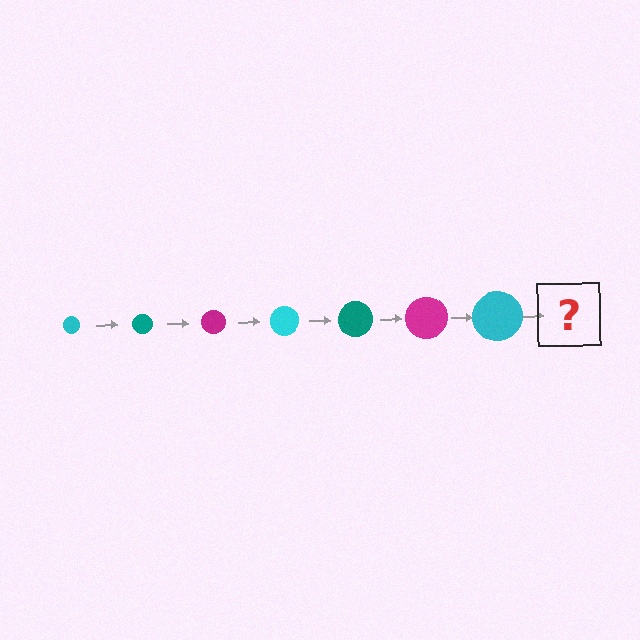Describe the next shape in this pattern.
It should be a teal circle, larger than the previous one.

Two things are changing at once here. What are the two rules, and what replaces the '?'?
The two rules are that the circle grows larger each step and the color cycles through cyan, teal, and magenta. The '?' should be a teal circle, larger than the previous one.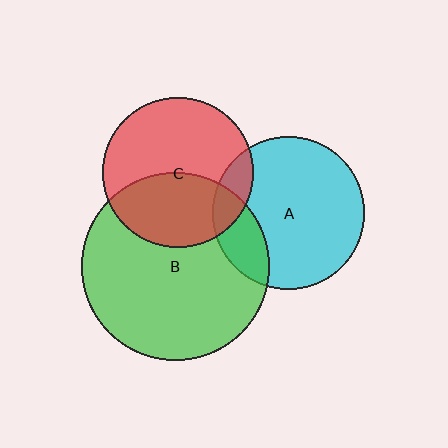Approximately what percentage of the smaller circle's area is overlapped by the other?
Approximately 15%.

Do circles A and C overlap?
Yes.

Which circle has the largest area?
Circle B (green).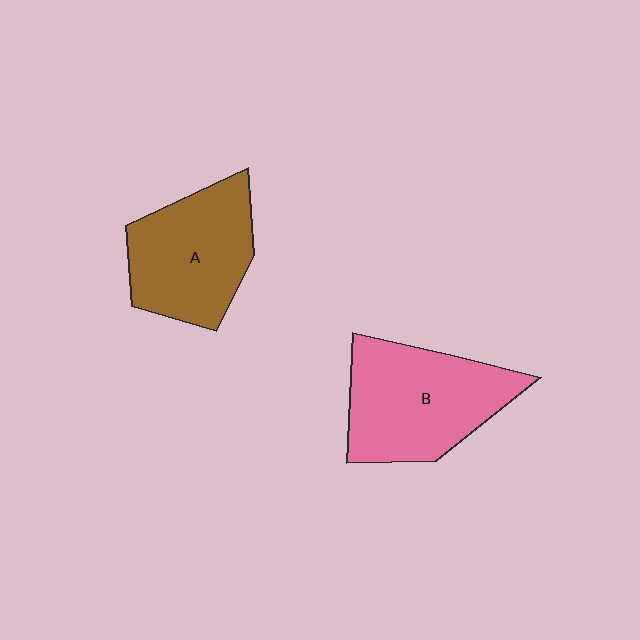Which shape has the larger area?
Shape B (pink).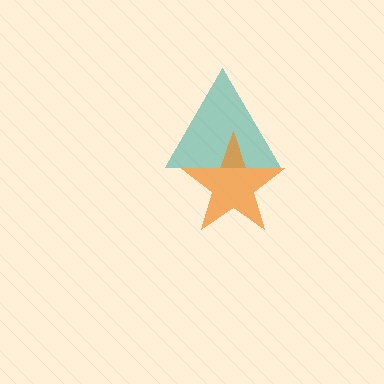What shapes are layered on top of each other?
The layered shapes are: a teal triangle, an orange star.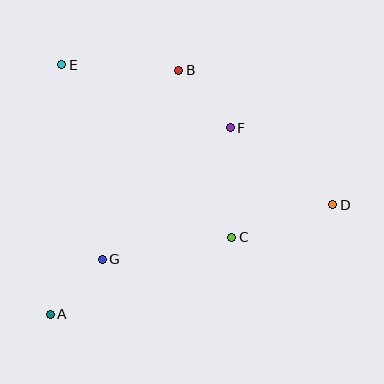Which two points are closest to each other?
Points A and G are closest to each other.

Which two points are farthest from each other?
Points D and E are farthest from each other.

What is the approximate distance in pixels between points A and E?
The distance between A and E is approximately 249 pixels.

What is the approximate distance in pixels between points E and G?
The distance between E and G is approximately 199 pixels.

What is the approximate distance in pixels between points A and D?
The distance between A and D is approximately 303 pixels.